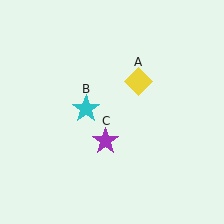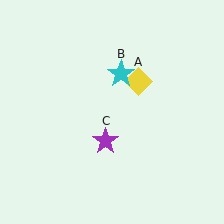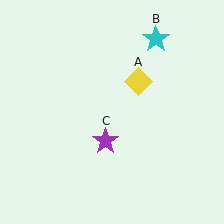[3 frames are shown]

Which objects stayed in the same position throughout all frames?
Yellow diamond (object A) and purple star (object C) remained stationary.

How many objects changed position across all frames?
1 object changed position: cyan star (object B).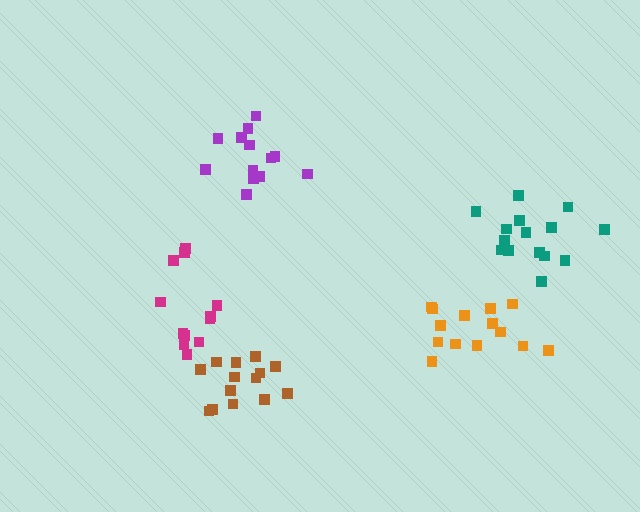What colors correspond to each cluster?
The clusters are colored: orange, purple, brown, magenta, teal.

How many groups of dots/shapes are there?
There are 5 groups.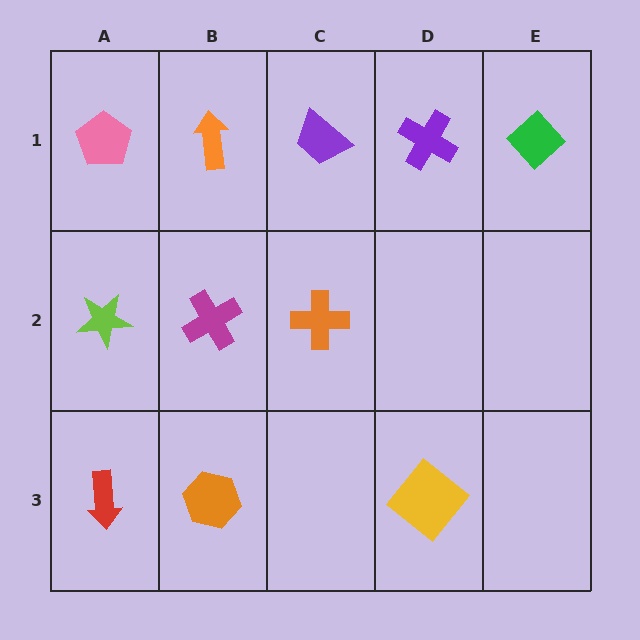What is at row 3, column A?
A red arrow.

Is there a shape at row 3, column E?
No, that cell is empty.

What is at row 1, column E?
A green diamond.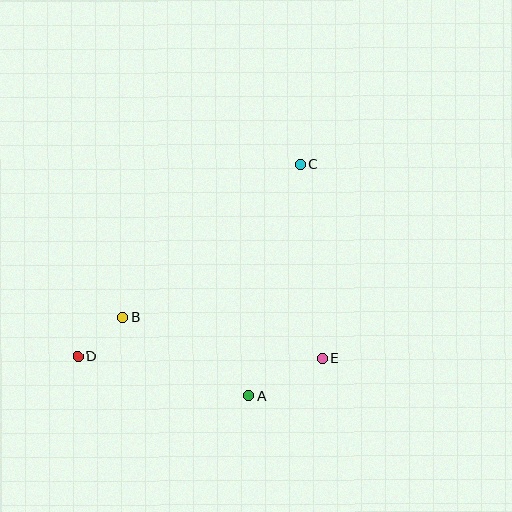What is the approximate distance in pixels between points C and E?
The distance between C and E is approximately 195 pixels.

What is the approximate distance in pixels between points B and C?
The distance between B and C is approximately 233 pixels.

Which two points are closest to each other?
Points B and D are closest to each other.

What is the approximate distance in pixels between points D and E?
The distance between D and E is approximately 244 pixels.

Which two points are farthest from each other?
Points C and D are farthest from each other.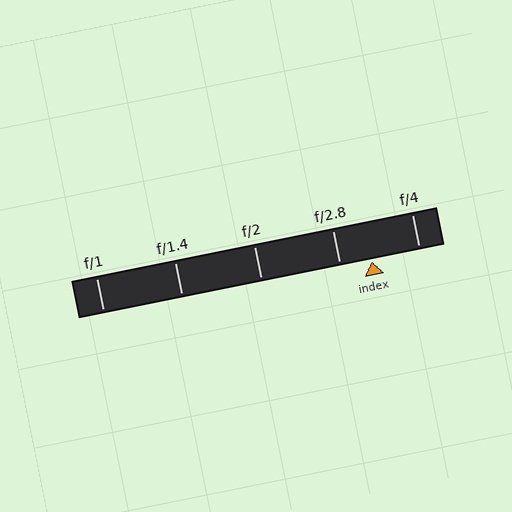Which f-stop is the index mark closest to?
The index mark is closest to f/2.8.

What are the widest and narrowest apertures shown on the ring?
The widest aperture shown is f/1 and the narrowest is f/4.